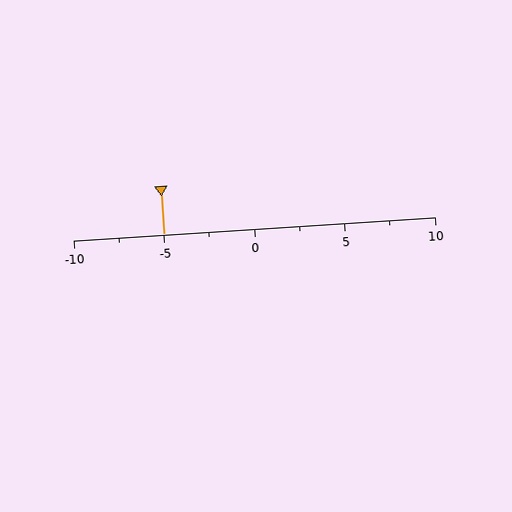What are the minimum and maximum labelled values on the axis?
The axis runs from -10 to 10.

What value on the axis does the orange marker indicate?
The marker indicates approximately -5.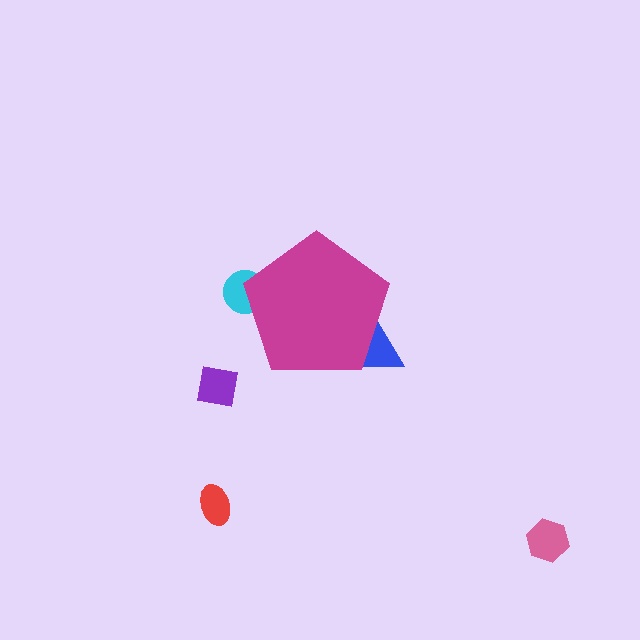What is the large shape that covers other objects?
A magenta pentagon.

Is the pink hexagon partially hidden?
No, the pink hexagon is fully visible.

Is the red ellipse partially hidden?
No, the red ellipse is fully visible.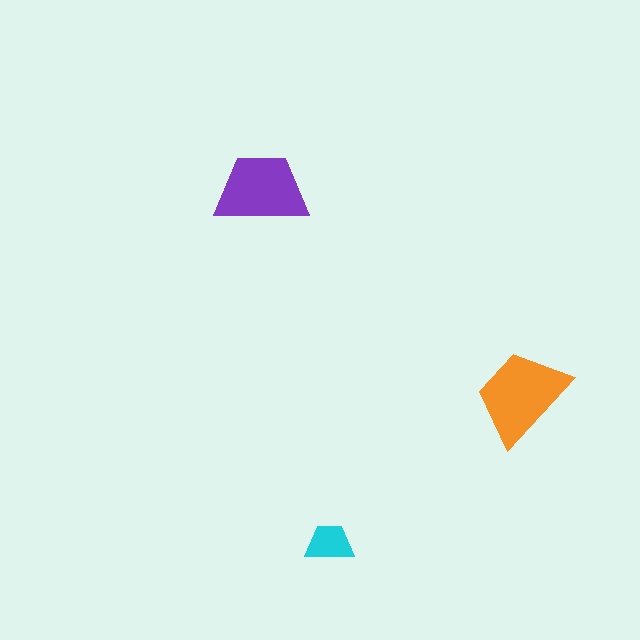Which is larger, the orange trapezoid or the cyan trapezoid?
The orange one.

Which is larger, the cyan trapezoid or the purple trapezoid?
The purple one.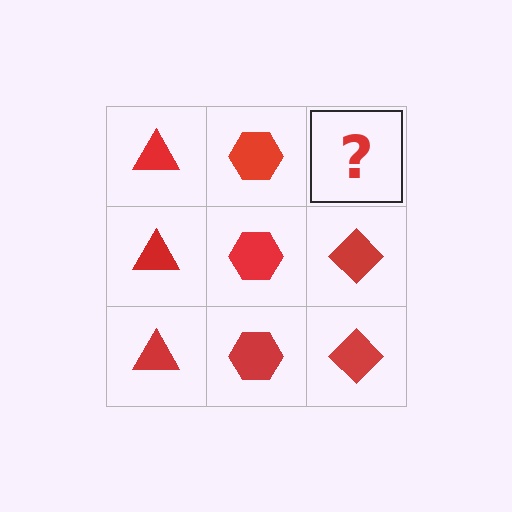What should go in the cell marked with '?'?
The missing cell should contain a red diamond.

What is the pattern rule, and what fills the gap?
The rule is that each column has a consistent shape. The gap should be filled with a red diamond.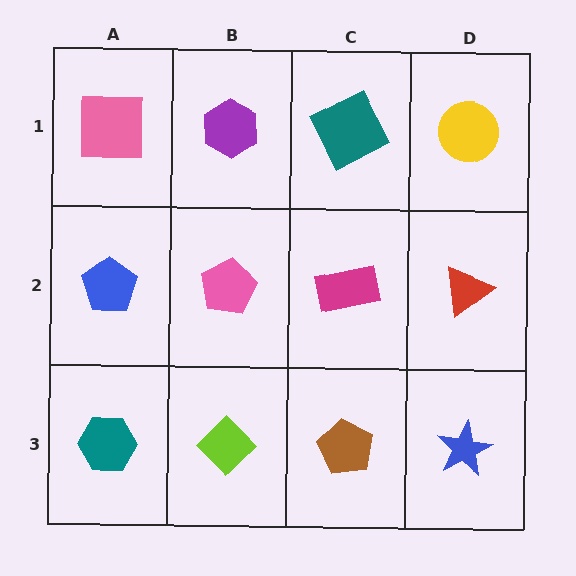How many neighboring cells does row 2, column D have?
3.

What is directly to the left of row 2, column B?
A blue pentagon.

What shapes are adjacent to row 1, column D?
A red triangle (row 2, column D), a teal square (row 1, column C).